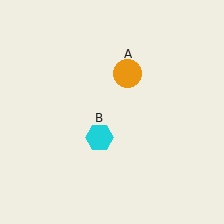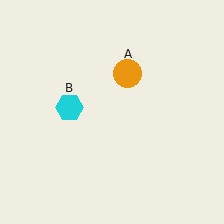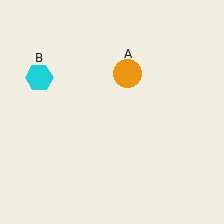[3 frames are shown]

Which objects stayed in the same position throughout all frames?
Orange circle (object A) remained stationary.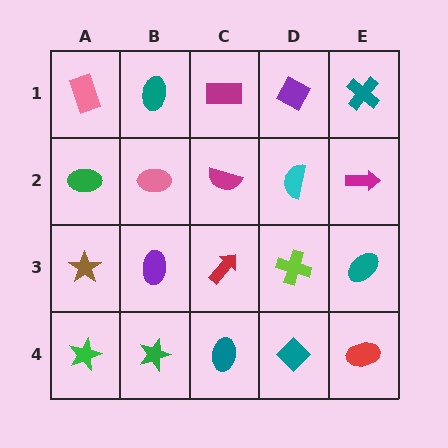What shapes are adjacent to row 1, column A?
A green ellipse (row 2, column A), a teal ellipse (row 1, column B).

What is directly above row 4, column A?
A brown star.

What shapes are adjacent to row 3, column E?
A magenta arrow (row 2, column E), a red ellipse (row 4, column E), a lime cross (row 3, column D).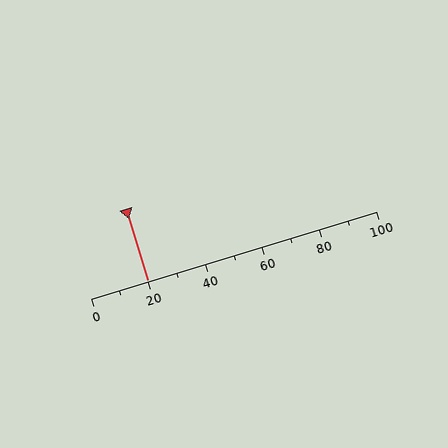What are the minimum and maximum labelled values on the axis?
The axis runs from 0 to 100.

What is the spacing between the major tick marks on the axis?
The major ticks are spaced 20 apart.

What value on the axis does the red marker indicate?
The marker indicates approximately 20.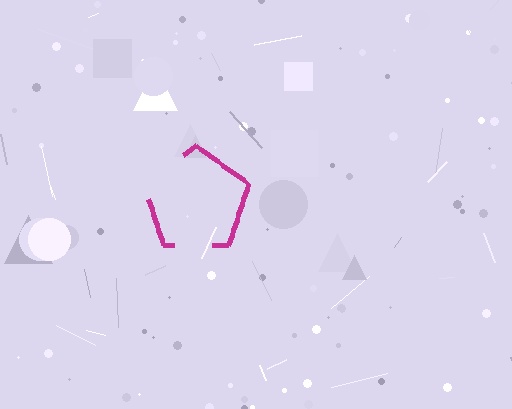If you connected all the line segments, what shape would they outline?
They would outline a pentagon.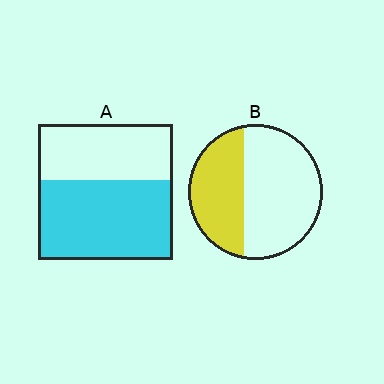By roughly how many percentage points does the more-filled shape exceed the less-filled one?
By roughly 20 percentage points (A over B).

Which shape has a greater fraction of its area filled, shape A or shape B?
Shape A.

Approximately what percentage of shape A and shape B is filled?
A is approximately 60% and B is approximately 40%.